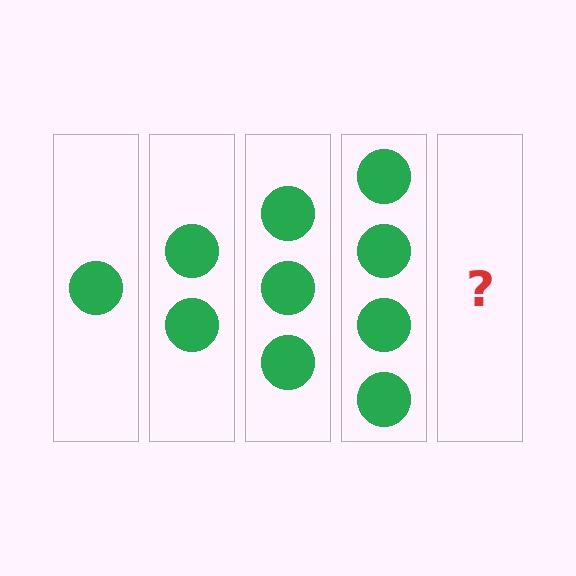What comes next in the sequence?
The next element should be 5 circles.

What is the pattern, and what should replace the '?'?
The pattern is that each step adds one more circle. The '?' should be 5 circles.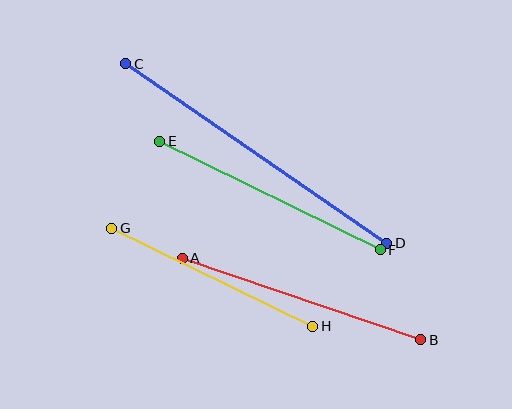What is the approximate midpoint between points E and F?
The midpoint is at approximately (270, 196) pixels.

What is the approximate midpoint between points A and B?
The midpoint is at approximately (302, 299) pixels.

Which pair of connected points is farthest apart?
Points C and D are farthest apart.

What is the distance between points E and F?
The distance is approximately 246 pixels.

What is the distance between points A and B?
The distance is approximately 252 pixels.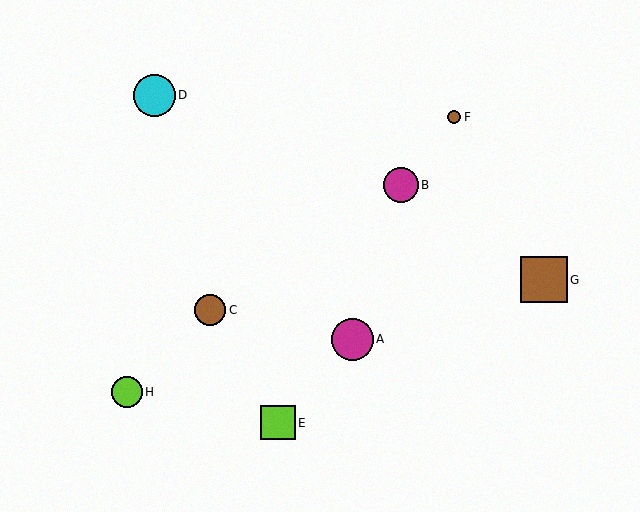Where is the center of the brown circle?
The center of the brown circle is at (210, 310).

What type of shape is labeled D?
Shape D is a cyan circle.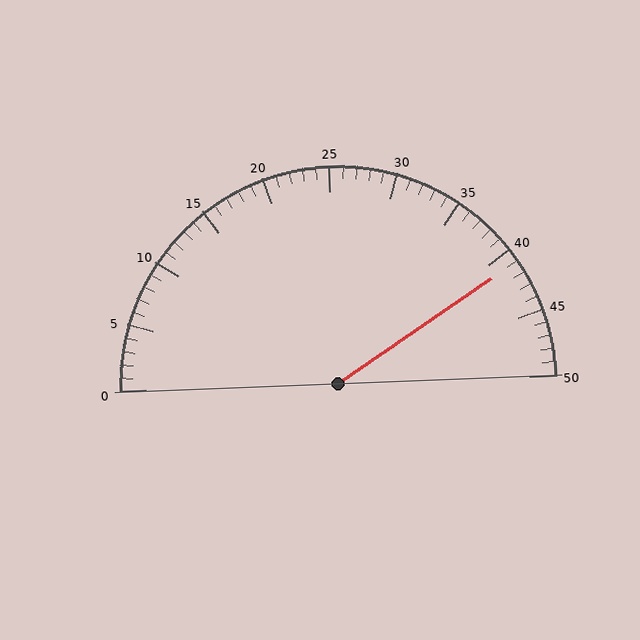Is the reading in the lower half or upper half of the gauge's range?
The reading is in the upper half of the range (0 to 50).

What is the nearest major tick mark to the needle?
The nearest major tick mark is 40.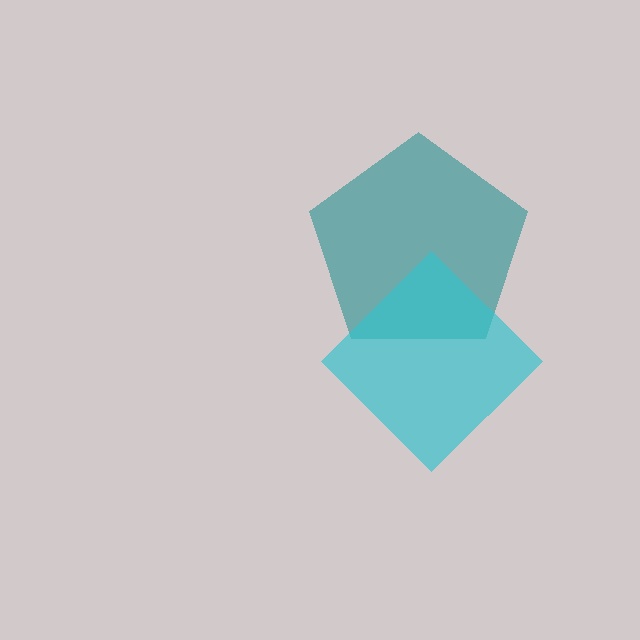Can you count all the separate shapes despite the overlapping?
Yes, there are 2 separate shapes.